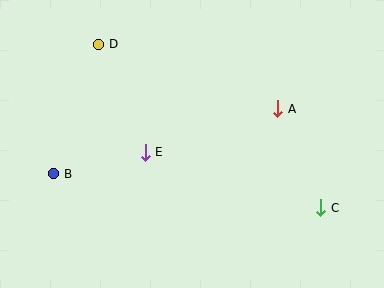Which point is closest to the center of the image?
Point E at (145, 152) is closest to the center.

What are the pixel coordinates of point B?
Point B is at (54, 174).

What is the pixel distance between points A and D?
The distance between A and D is 190 pixels.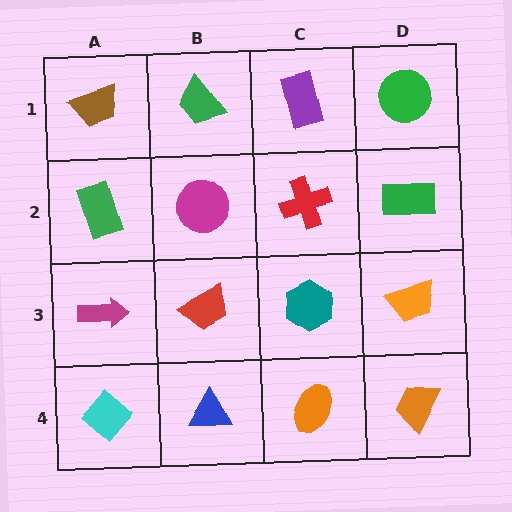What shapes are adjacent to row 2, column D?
A green circle (row 1, column D), an orange trapezoid (row 3, column D), a red cross (row 2, column C).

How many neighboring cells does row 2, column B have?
4.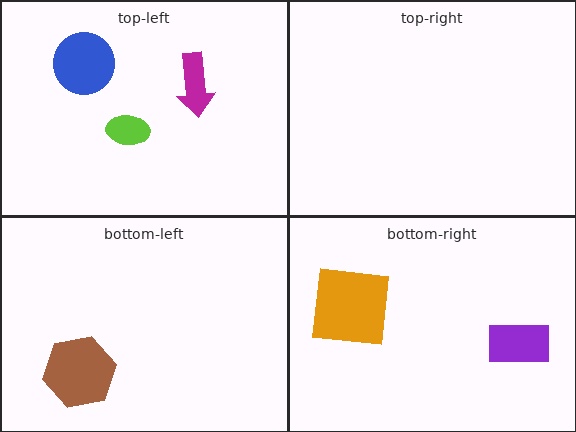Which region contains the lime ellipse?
The top-left region.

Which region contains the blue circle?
The top-left region.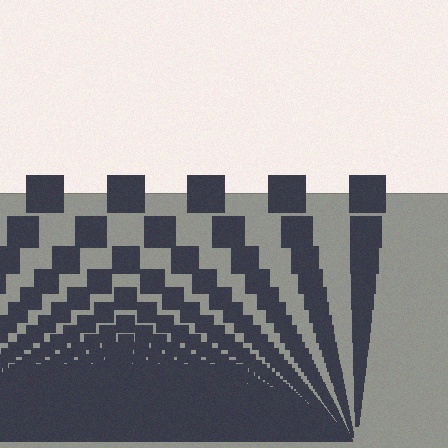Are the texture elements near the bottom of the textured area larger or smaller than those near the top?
Smaller. The gradient is inverted — elements near the bottom are smaller and denser.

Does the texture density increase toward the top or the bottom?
Density increases toward the bottom.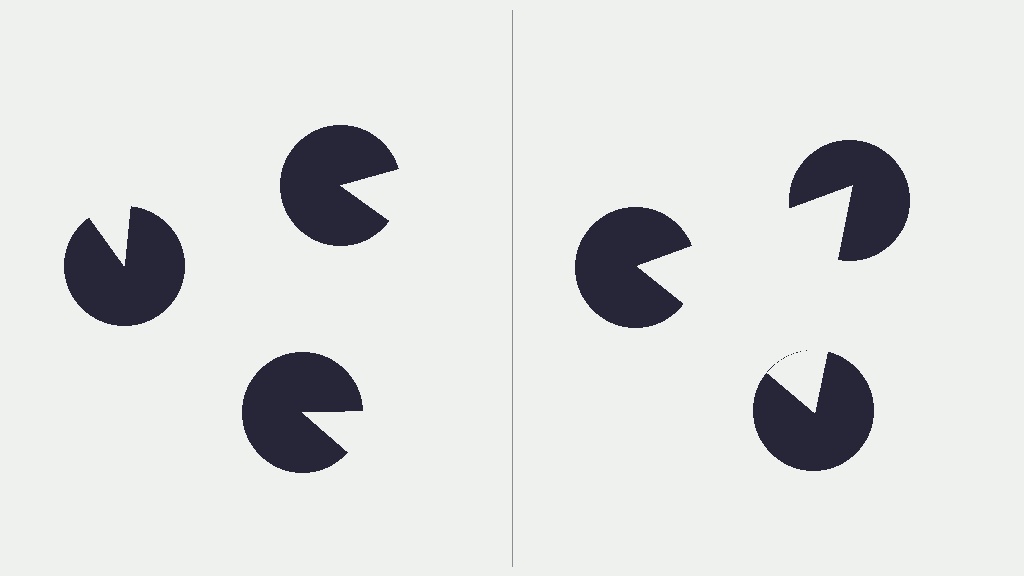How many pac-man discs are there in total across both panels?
6 — 3 on each side.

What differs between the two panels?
The pac-man discs are positioned identically on both sides; only the wedge orientations differ. On the right they align to a triangle; on the left they are misaligned.